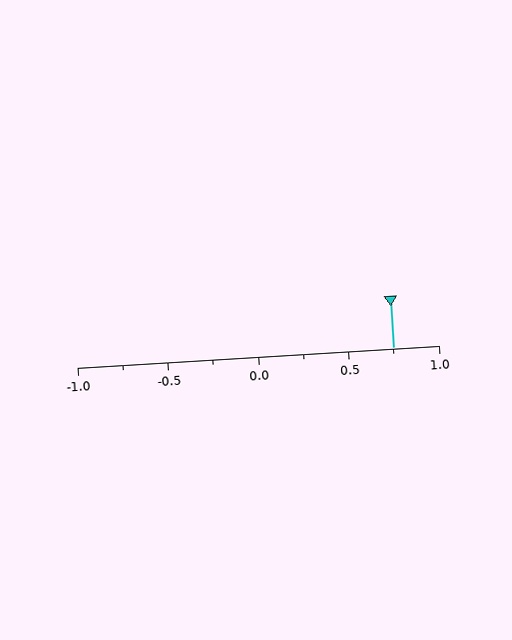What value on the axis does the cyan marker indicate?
The marker indicates approximately 0.75.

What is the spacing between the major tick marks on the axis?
The major ticks are spaced 0.5 apart.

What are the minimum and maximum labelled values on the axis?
The axis runs from -1.0 to 1.0.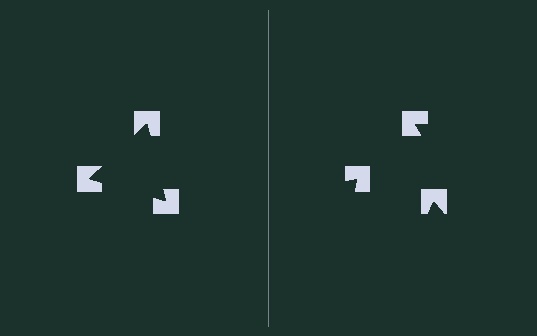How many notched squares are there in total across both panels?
6 — 3 on each side.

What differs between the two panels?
The notched squares are positioned identically on both sides; only the wedge orientations differ. On the left they align to a triangle; on the right they are misaligned.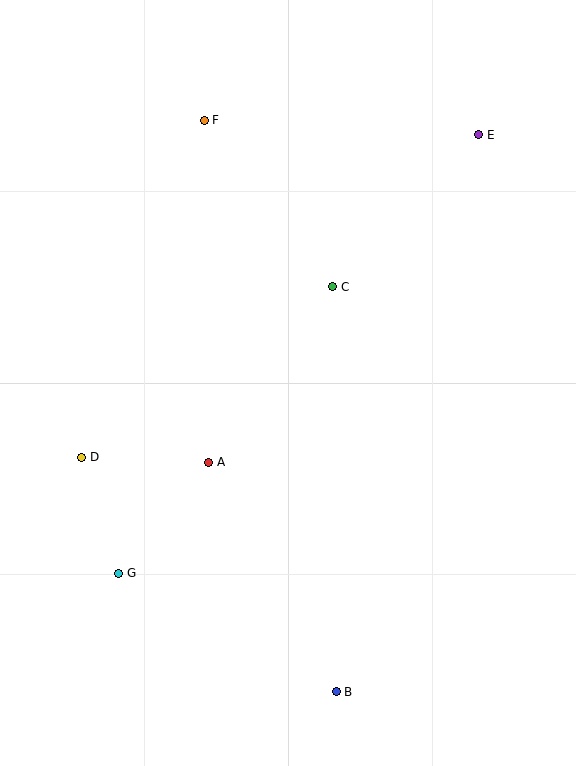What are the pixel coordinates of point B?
Point B is at (336, 692).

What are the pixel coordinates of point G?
Point G is at (119, 573).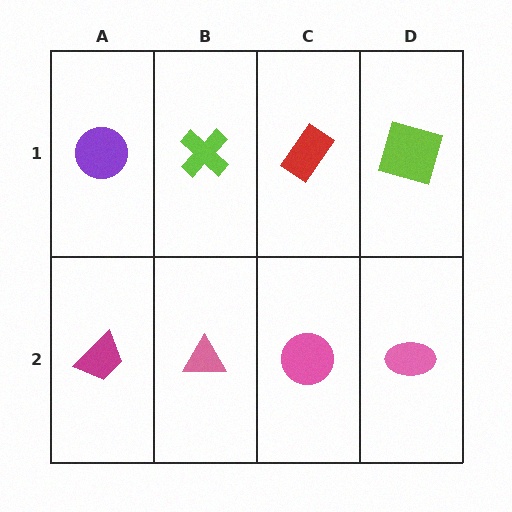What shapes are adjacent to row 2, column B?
A lime cross (row 1, column B), a magenta trapezoid (row 2, column A), a pink circle (row 2, column C).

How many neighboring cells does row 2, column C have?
3.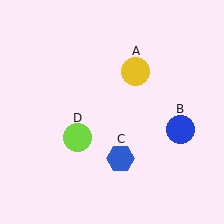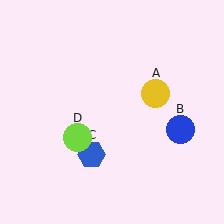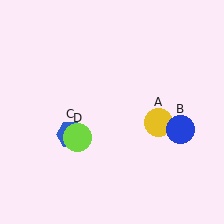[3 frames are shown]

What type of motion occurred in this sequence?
The yellow circle (object A), blue hexagon (object C) rotated clockwise around the center of the scene.